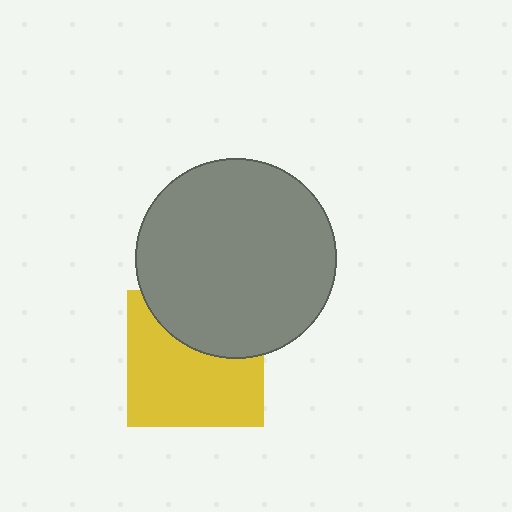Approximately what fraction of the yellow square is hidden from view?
Roughly 36% of the yellow square is hidden behind the gray circle.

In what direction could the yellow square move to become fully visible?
The yellow square could move down. That would shift it out from behind the gray circle entirely.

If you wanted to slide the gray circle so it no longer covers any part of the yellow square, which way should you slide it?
Slide it up — that is the most direct way to separate the two shapes.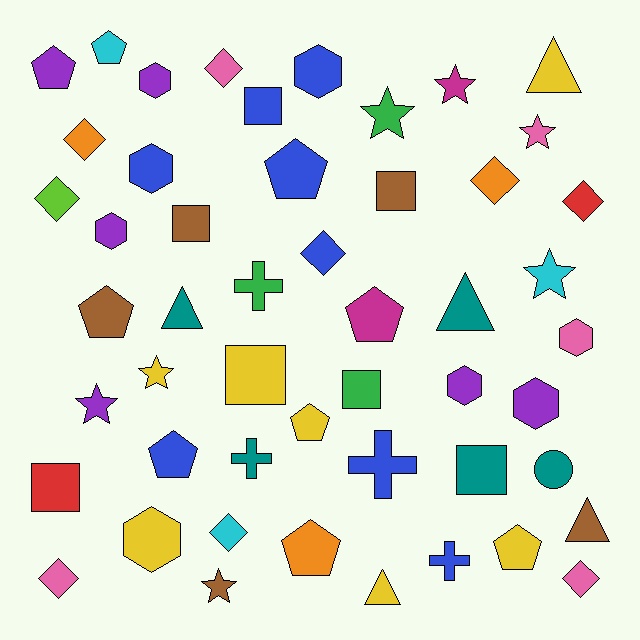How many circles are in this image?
There is 1 circle.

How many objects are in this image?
There are 50 objects.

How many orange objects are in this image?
There are 3 orange objects.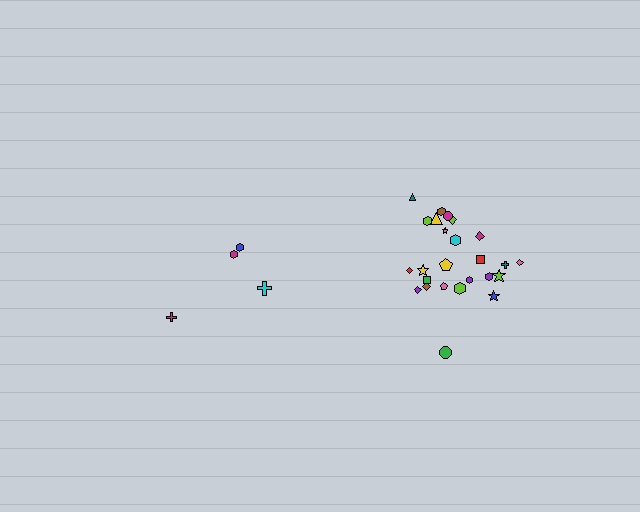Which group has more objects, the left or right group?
The right group.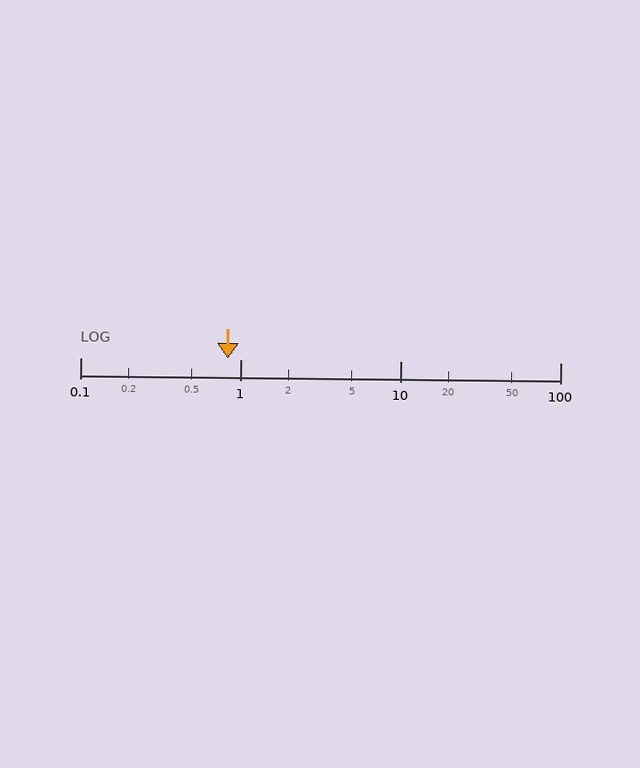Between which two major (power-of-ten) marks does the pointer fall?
The pointer is between 0.1 and 1.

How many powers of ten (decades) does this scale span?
The scale spans 3 decades, from 0.1 to 100.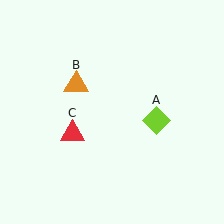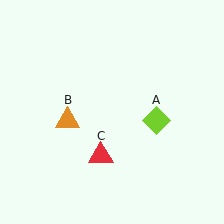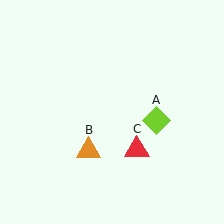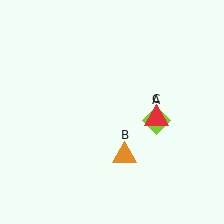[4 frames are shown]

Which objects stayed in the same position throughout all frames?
Lime diamond (object A) remained stationary.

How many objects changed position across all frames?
2 objects changed position: orange triangle (object B), red triangle (object C).